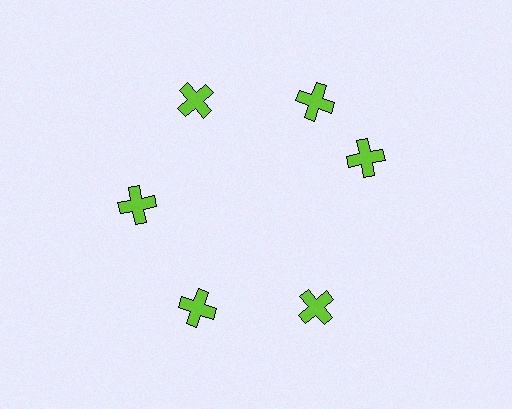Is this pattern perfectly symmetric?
No. The 6 lime crosses are arranged in a ring, but one element near the 3 o'clock position is rotated out of alignment along the ring, breaking the 6-fold rotational symmetry.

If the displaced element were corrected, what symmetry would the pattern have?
It would have 6-fold rotational symmetry — the pattern would map onto itself every 60 degrees.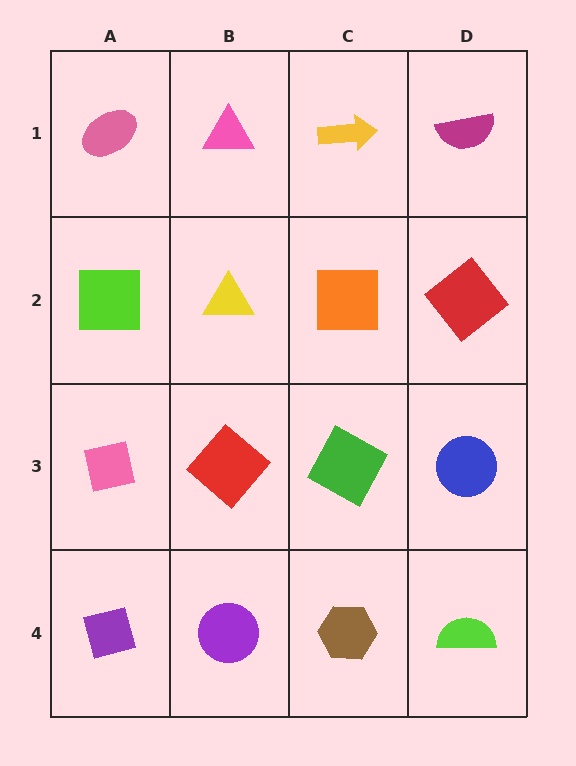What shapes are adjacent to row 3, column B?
A yellow triangle (row 2, column B), a purple circle (row 4, column B), a pink square (row 3, column A), a green square (row 3, column C).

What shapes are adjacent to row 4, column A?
A pink square (row 3, column A), a purple circle (row 4, column B).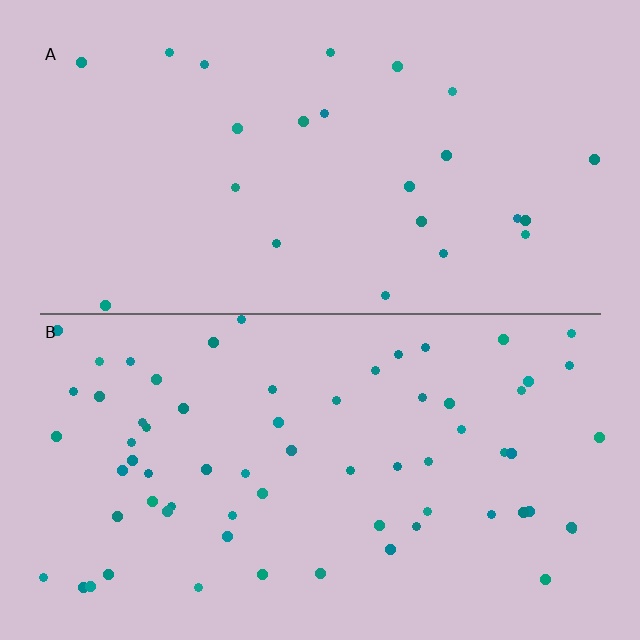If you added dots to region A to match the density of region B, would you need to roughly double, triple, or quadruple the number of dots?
Approximately triple.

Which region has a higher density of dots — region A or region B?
B (the bottom).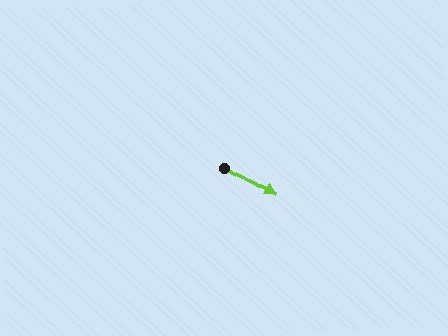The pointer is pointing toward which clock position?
Roughly 4 o'clock.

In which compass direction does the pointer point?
Southeast.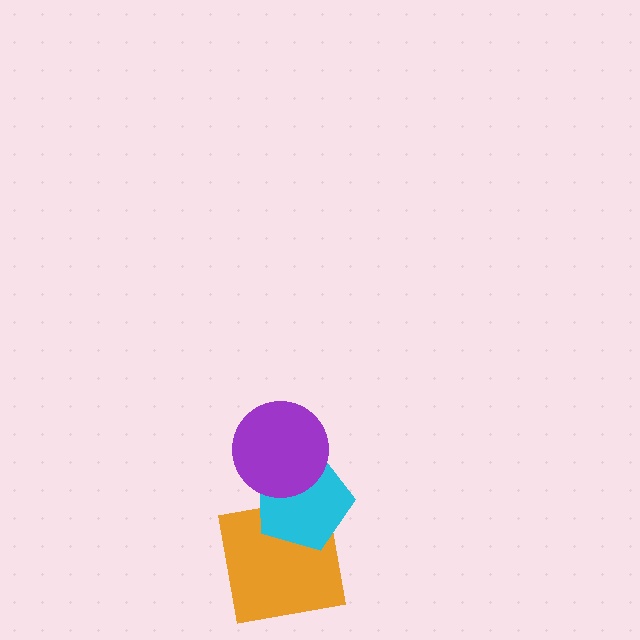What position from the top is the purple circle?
The purple circle is 1st from the top.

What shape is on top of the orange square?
The cyan pentagon is on top of the orange square.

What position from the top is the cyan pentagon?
The cyan pentagon is 2nd from the top.